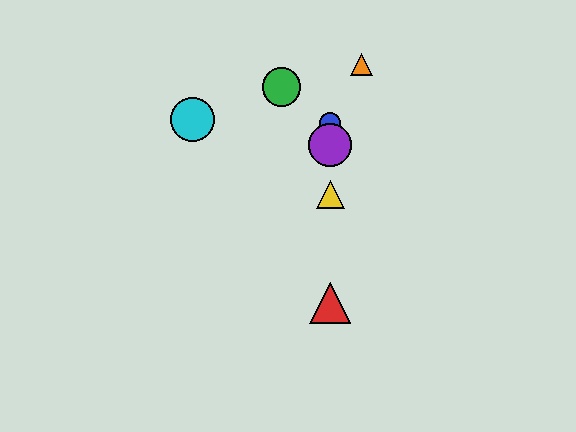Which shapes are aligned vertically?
The red triangle, the blue circle, the yellow triangle, the purple circle are aligned vertically.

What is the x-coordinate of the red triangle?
The red triangle is at x≈330.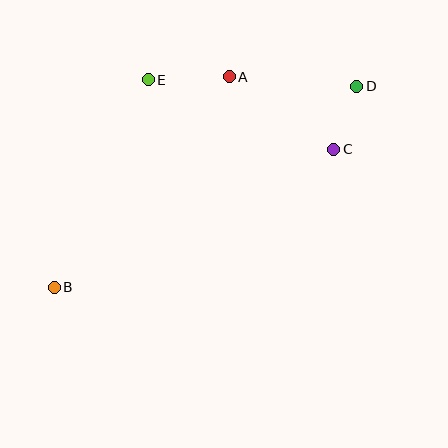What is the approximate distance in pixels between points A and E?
The distance between A and E is approximately 81 pixels.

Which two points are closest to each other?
Points C and D are closest to each other.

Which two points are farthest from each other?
Points B and D are farthest from each other.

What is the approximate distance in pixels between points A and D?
The distance between A and D is approximately 128 pixels.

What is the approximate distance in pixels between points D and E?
The distance between D and E is approximately 209 pixels.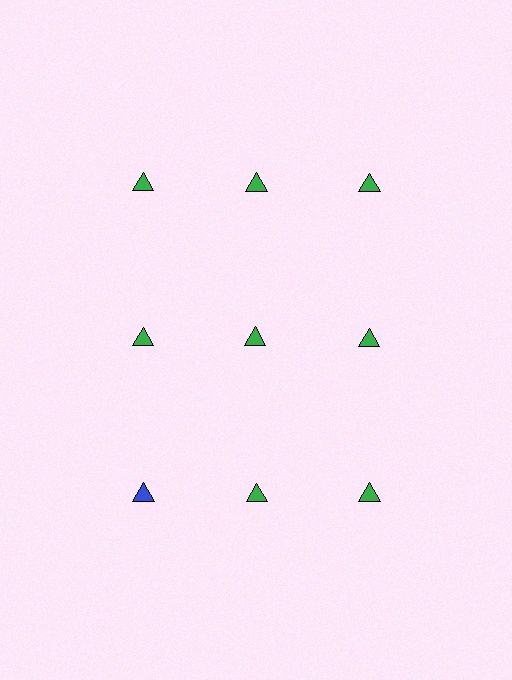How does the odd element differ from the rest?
It has a different color: blue instead of green.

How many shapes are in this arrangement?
There are 9 shapes arranged in a grid pattern.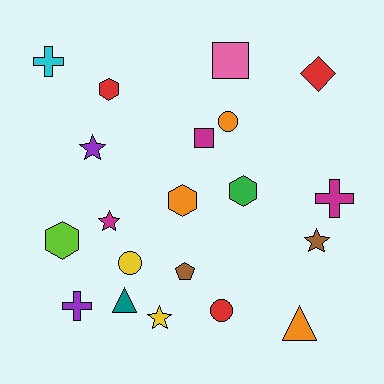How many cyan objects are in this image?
There is 1 cyan object.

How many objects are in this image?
There are 20 objects.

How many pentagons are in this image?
There is 1 pentagon.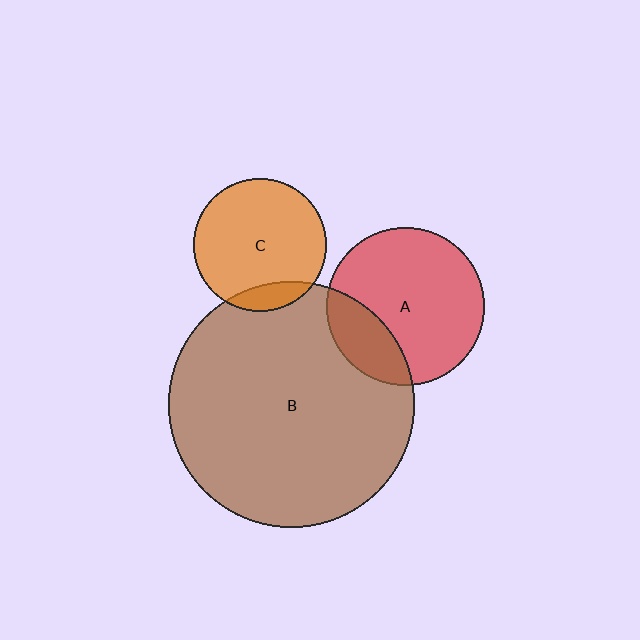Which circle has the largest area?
Circle B (brown).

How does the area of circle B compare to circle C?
Approximately 3.4 times.